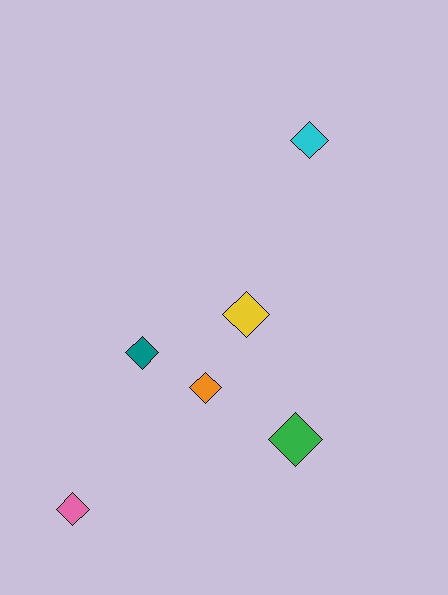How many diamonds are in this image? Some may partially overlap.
There are 6 diamonds.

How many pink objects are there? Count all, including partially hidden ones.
There is 1 pink object.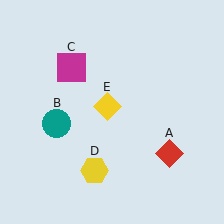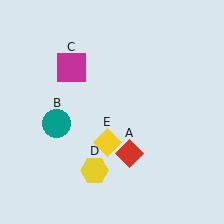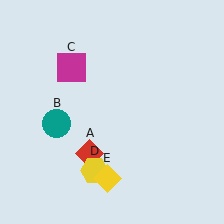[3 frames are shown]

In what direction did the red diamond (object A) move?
The red diamond (object A) moved left.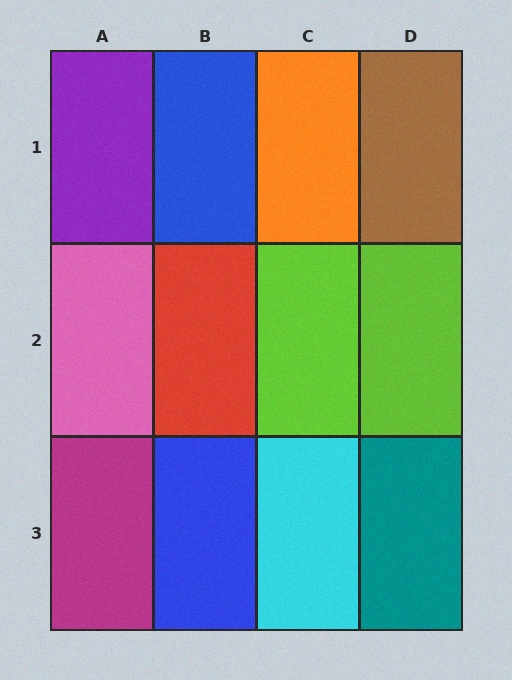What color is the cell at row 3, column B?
Blue.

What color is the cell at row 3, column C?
Cyan.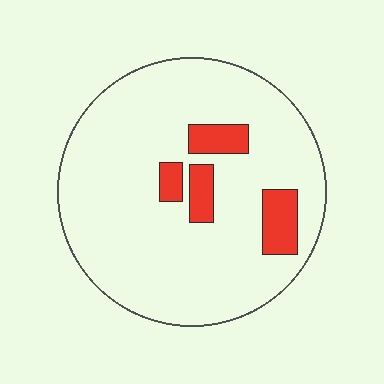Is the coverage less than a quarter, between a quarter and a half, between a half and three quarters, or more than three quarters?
Less than a quarter.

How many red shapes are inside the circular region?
4.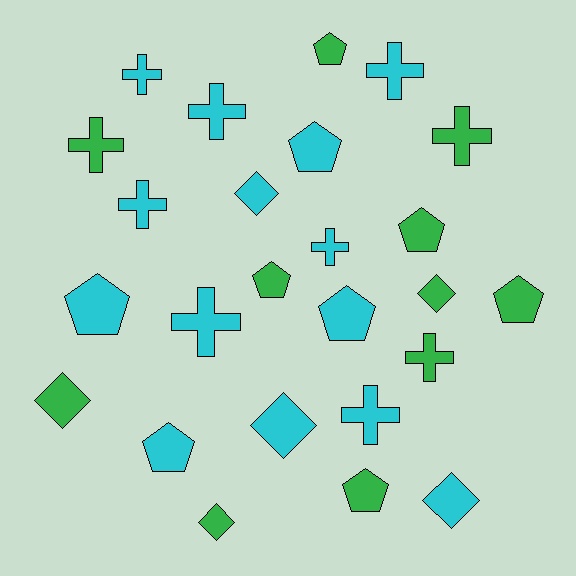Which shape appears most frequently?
Cross, with 10 objects.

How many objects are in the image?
There are 25 objects.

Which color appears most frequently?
Cyan, with 14 objects.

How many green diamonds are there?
There are 3 green diamonds.